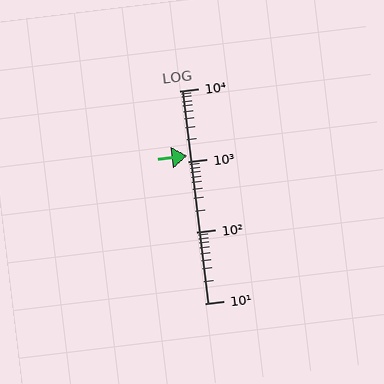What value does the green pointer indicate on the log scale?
The pointer indicates approximately 1200.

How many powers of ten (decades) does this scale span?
The scale spans 3 decades, from 10 to 10000.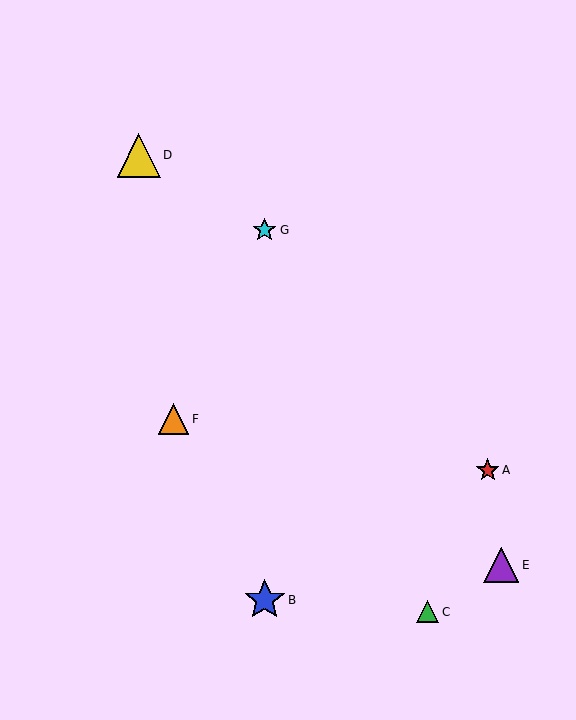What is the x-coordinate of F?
Object F is at x≈173.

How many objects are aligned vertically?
2 objects (B, G) are aligned vertically.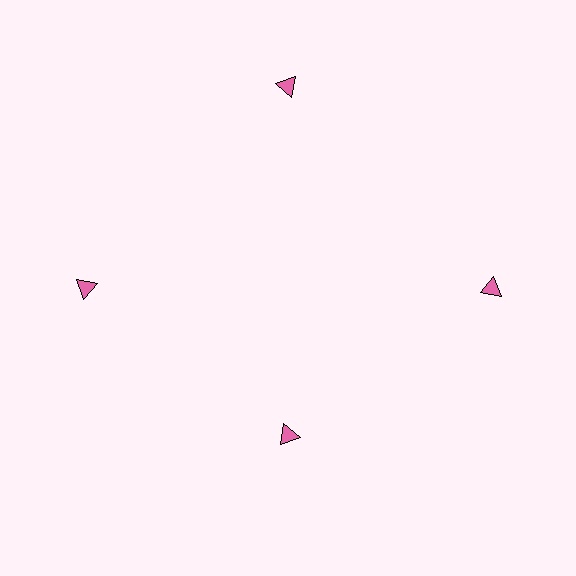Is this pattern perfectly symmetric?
No. The 4 pink triangles are arranged in a ring, but one element near the 6 o'clock position is pulled inward toward the center, breaking the 4-fold rotational symmetry.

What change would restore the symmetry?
The symmetry would be restored by moving it outward, back onto the ring so that all 4 triangles sit at equal angles and equal distance from the center.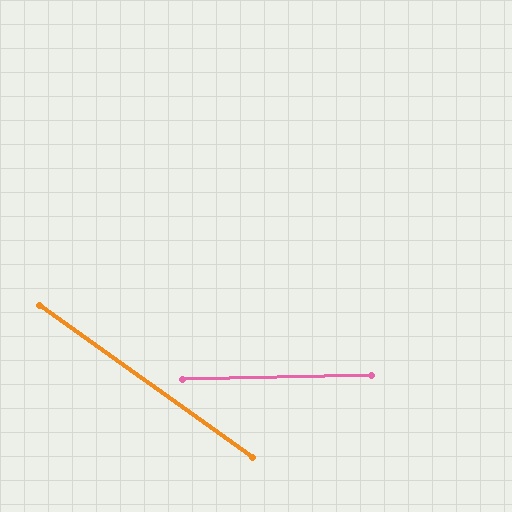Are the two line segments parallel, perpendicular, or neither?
Neither parallel nor perpendicular — they differ by about 37°.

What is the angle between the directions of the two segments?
Approximately 37 degrees.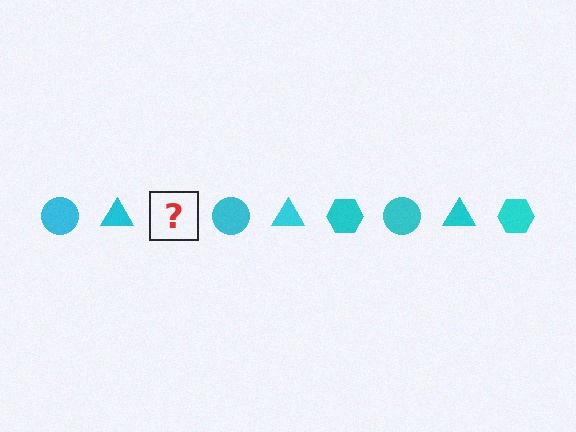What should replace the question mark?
The question mark should be replaced with a cyan hexagon.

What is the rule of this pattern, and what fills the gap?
The rule is that the pattern cycles through circle, triangle, hexagon shapes in cyan. The gap should be filled with a cyan hexagon.